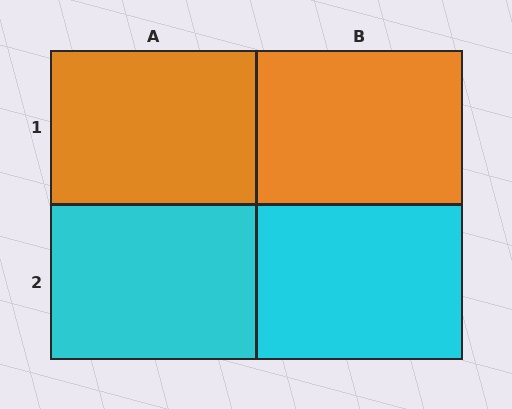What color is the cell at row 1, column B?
Orange.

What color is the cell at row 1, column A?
Orange.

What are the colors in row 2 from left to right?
Cyan, cyan.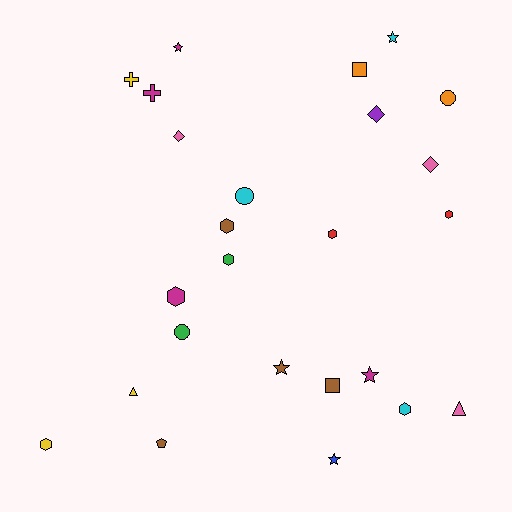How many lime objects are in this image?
There are no lime objects.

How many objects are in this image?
There are 25 objects.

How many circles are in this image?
There are 3 circles.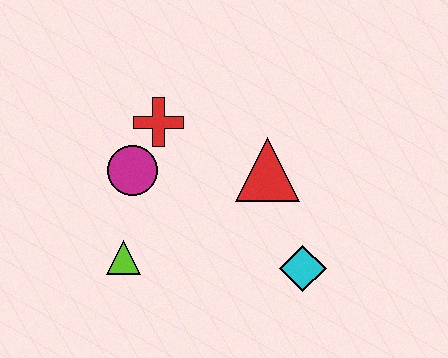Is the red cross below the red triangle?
No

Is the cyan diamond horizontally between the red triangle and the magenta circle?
No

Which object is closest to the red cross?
The magenta circle is closest to the red cross.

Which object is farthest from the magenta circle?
The cyan diamond is farthest from the magenta circle.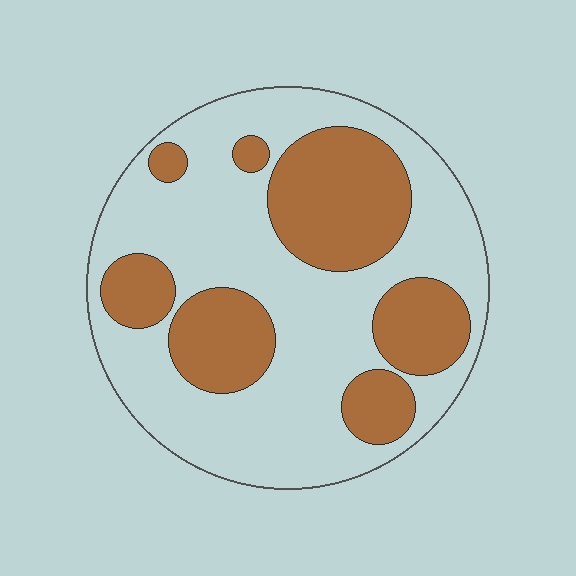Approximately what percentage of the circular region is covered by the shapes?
Approximately 35%.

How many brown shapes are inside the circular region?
7.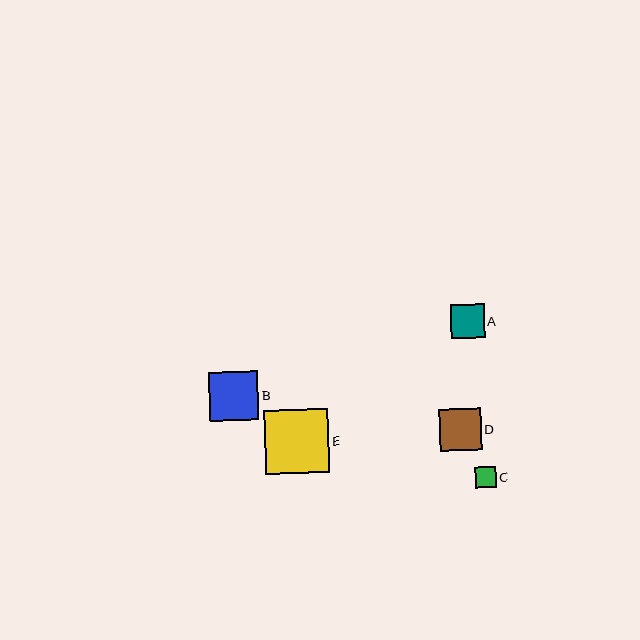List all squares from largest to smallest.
From largest to smallest: E, B, D, A, C.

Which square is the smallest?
Square C is the smallest with a size of approximately 21 pixels.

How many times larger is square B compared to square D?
Square B is approximately 1.2 times the size of square D.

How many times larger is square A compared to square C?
Square A is approximately 1.6 times the size of square C.